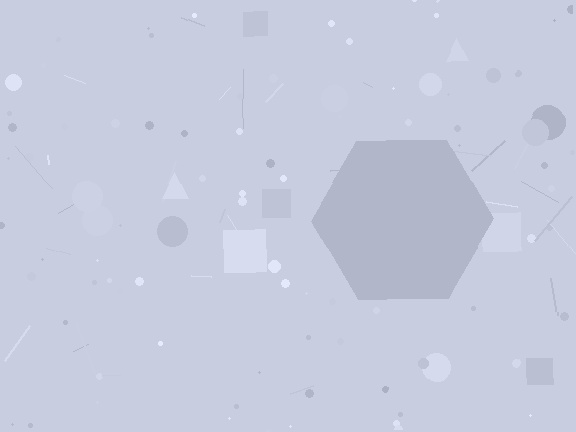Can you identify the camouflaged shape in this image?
The camouflaged shape is a hexagon.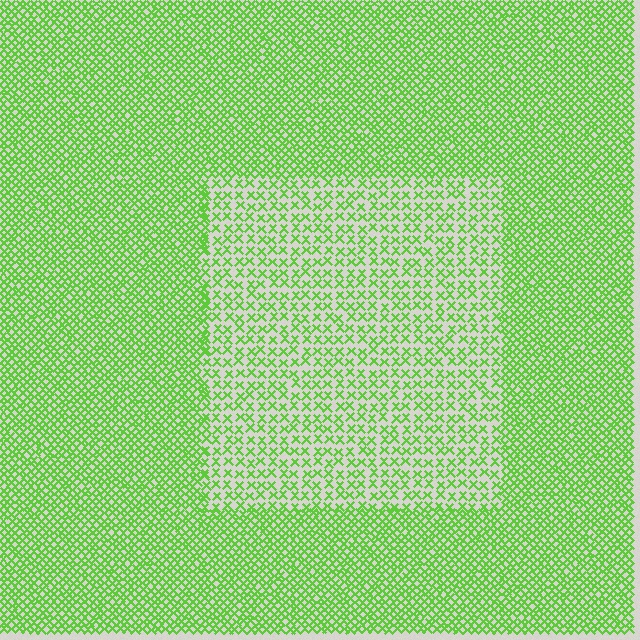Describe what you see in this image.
The image contains small lime elements arranged at two different densities. A rectangle-shaped region is visible where the elements are less densely packed than the surrounding area.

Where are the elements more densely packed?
The elements are more densely packed outside the rectangle boundary.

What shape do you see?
I see a rectangle.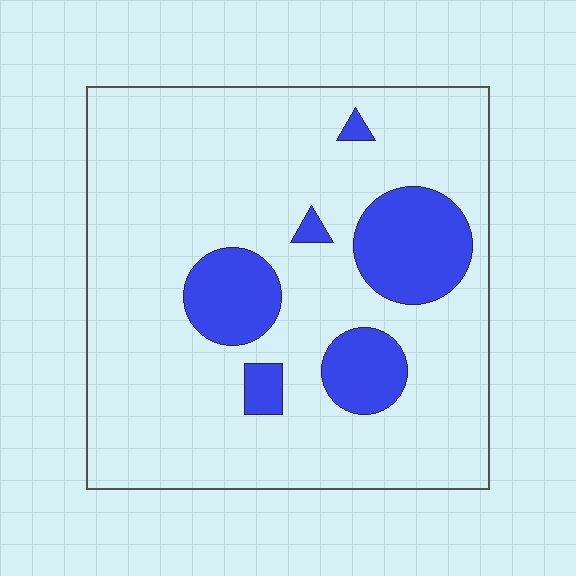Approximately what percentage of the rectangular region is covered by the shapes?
Approximately 15%.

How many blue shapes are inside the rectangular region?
6.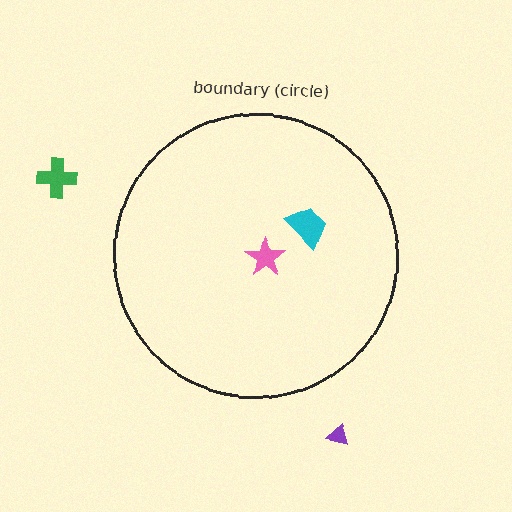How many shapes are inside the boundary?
2 inside, 2 outside.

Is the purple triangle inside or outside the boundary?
Outside.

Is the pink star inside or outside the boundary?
Inside.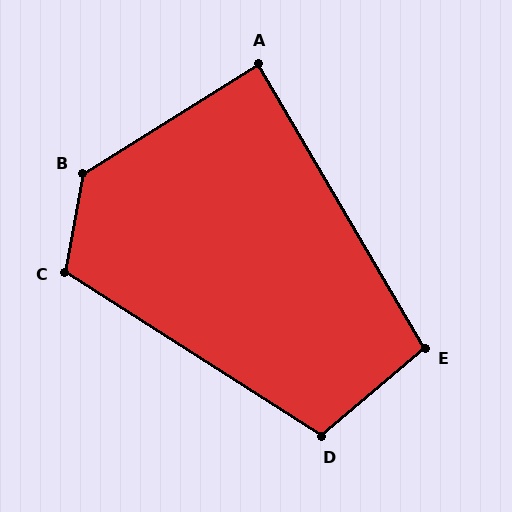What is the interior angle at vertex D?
Approximately 107 degrees (obtuse).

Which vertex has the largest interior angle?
B, at approximately 132 degrees.